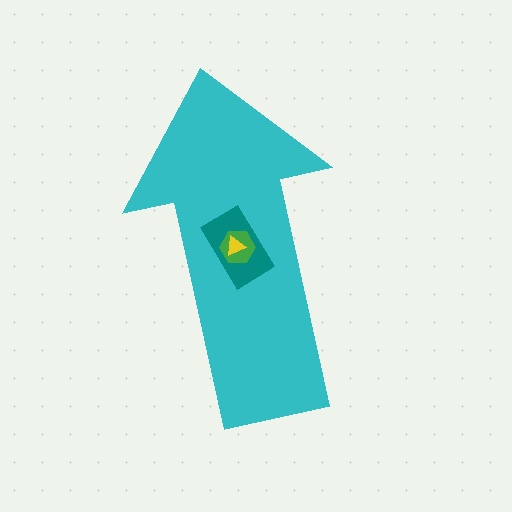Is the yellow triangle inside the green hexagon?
Yes.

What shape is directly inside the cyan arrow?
The teal rectangle.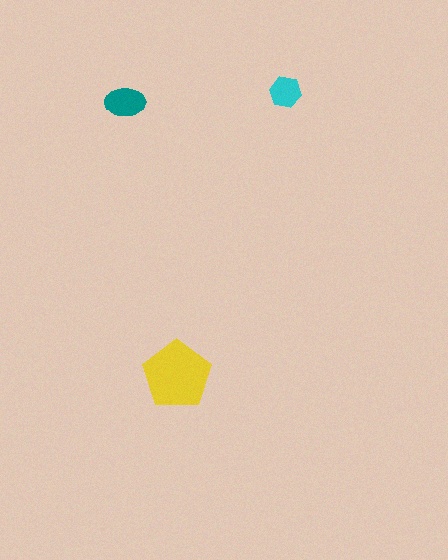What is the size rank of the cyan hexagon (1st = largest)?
3rd.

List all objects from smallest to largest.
The cyan hexagon, the teal ellipse, the yellow pentagon.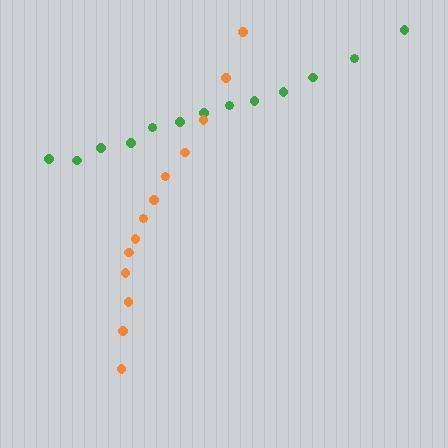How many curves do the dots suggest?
There are 2 distinct paths.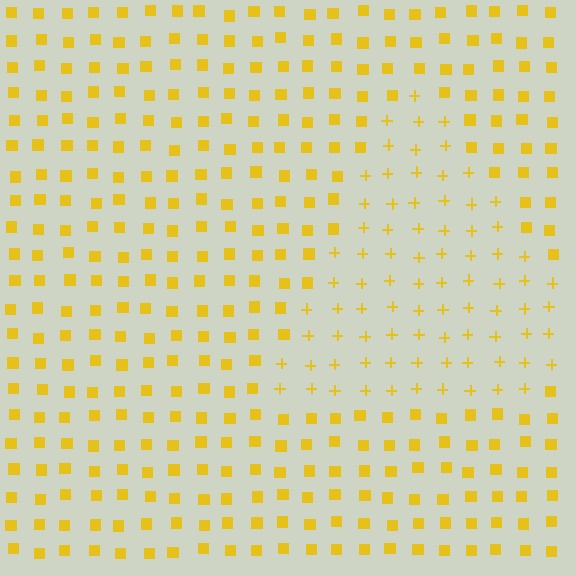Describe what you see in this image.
The image is filled with small yellow elements arranged in a uniform grid. A triangle-shaped region contains plus signs, while the surrounding area contains squares. The boundary is defined purely by the change in element shape.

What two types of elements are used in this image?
The image uses plus signs inside the triangle region and squares outside it.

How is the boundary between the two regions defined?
The boundary is defined by a change in element shape: plus signs inside vs. squares outside. All elements share the same color and spacing.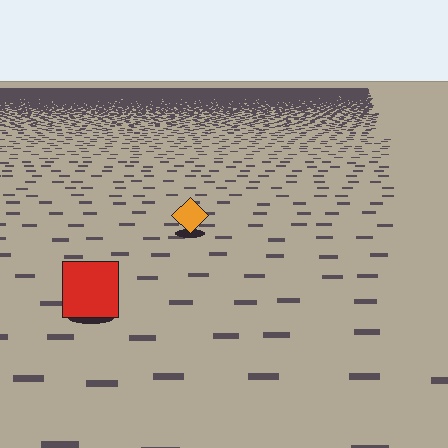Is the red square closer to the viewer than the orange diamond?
Yes. The red square is closer — you can tell from the texture gradient: the ground texture is coarser near it.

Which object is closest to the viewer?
The red square is closest. The texture marks near it are larger and more spread out.